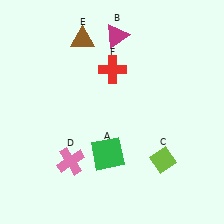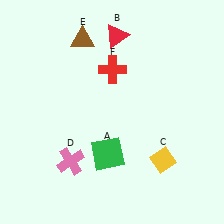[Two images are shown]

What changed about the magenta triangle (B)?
In Image 1, B is magenta. In Image 2, it changed to red.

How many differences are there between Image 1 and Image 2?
There are 2 differences between the two images.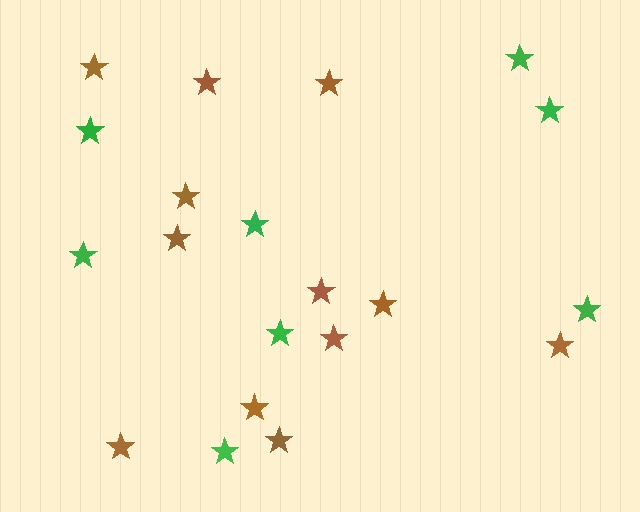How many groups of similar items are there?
There are 2 groups: one group of brown stars (12) and one group of green stars (8).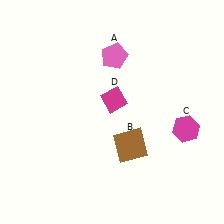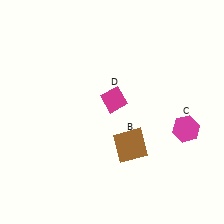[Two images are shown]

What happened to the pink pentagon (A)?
The pink pentagon (A) was removed in Image 2. It was in the top-right area of Image 1.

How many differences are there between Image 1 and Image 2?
There is 1 difference between the two images.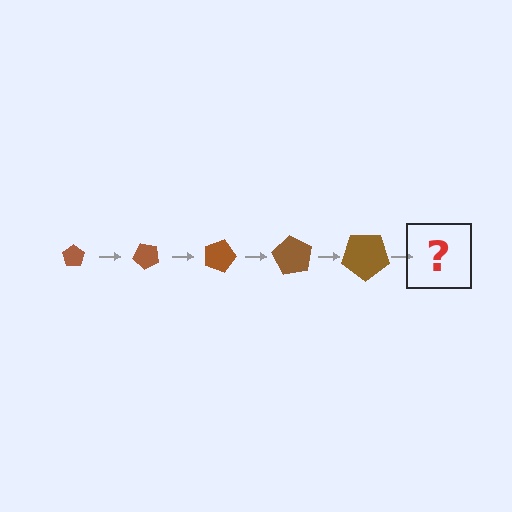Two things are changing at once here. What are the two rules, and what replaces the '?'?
The two rules are that the pentagon grows larger each step and it rotates 45 degrees each step. The '?' should be a pentagon, larger than the previous one and rotated 225 degrees from the start.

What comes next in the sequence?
The next element should be a pentagon, larger than the previous one and rotated 225 degrees from the start.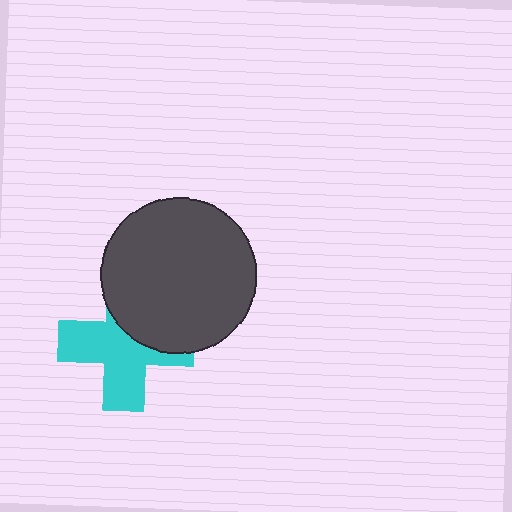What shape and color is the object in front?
The object in front is a dark gray circle.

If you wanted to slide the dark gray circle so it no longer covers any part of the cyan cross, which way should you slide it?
Slide it up — that is the most direct way to separate the two shapes.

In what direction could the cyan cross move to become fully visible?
The cyan cross could move down. That would shift it out from behind the dark gray circle entirely.